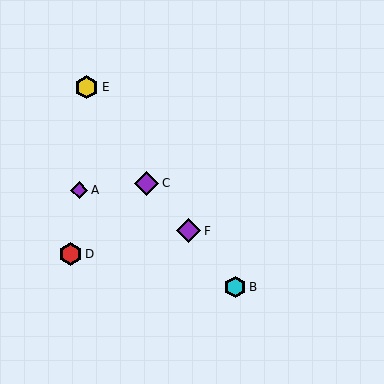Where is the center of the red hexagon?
The center of the red hexagon is at (71, 254).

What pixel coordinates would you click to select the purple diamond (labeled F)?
Click at (189, 231) to select the purple diamond F.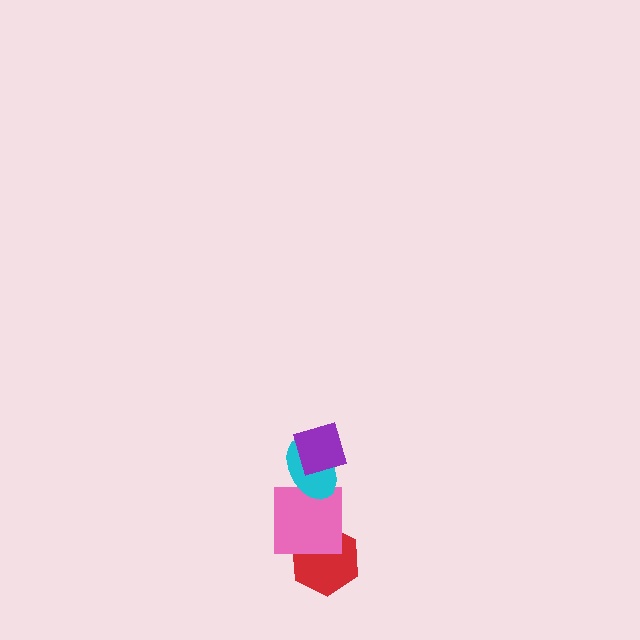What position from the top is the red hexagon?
The red hexagon is 4th from the top.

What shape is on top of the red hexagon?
The pink square is on top of the red hexagon.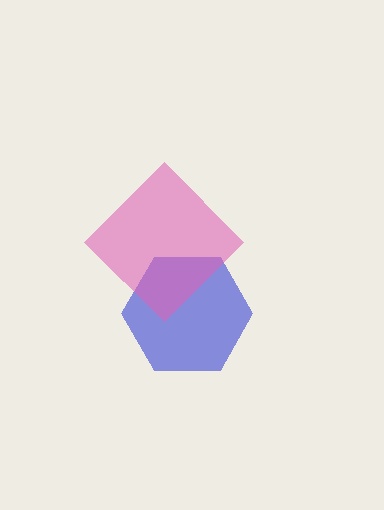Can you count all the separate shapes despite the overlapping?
Yes, there are 2 separate shapes.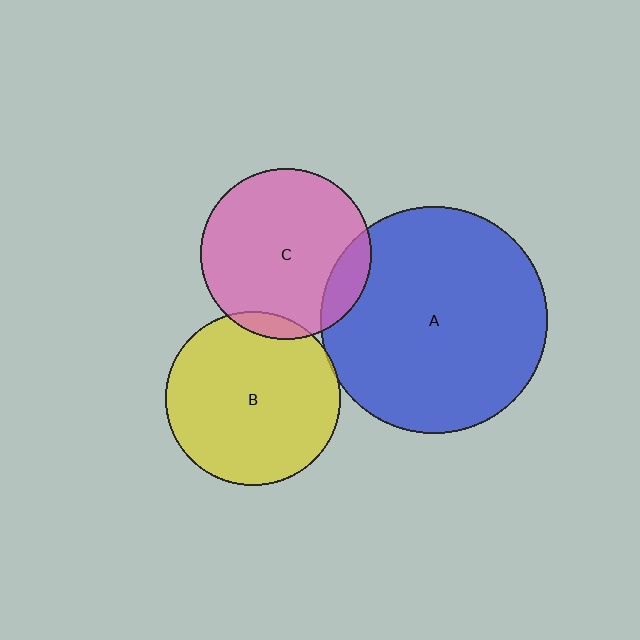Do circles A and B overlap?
Yes.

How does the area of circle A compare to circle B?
Approximately 1.7 times.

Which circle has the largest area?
Circle A (blue).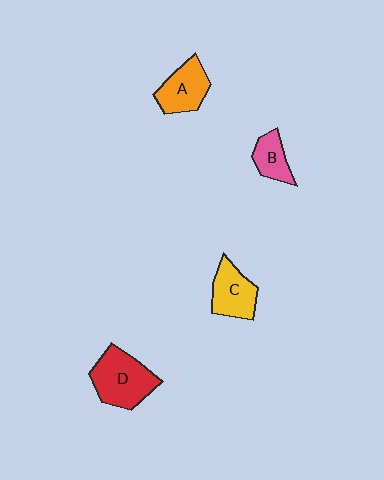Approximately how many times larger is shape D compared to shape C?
Approximately 1.4 times.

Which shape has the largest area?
Shape D (red).